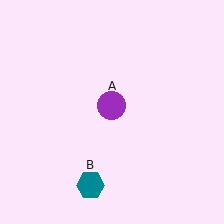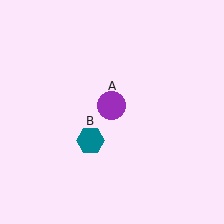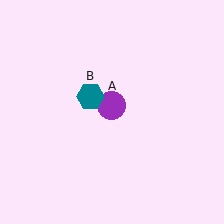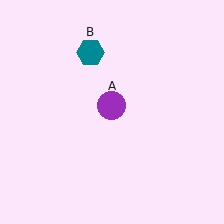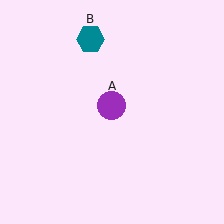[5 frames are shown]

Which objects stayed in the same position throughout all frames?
Purple circle (object A) remained stationary.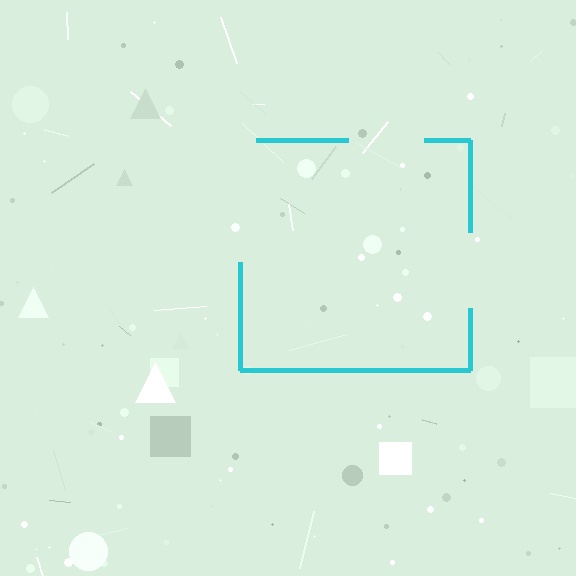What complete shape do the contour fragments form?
The contour fragments form a square.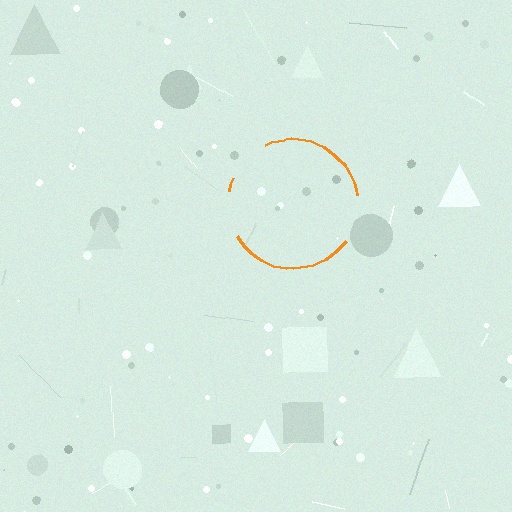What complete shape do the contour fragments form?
The contour fragments form a circle.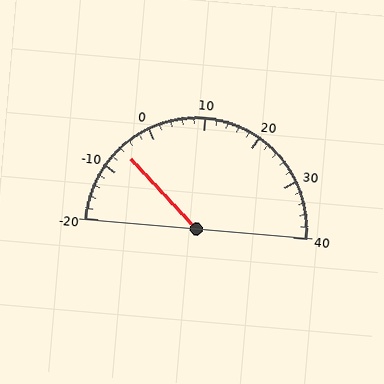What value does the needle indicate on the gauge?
The needle indicates approximately -6.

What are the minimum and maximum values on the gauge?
The gauge ranges from -20 to 40.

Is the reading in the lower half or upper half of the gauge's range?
The reading is in the lower half of the range (-20 to 40).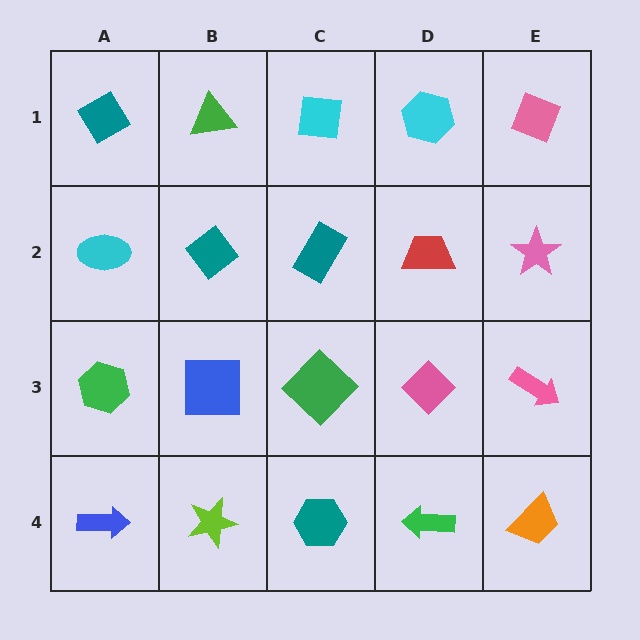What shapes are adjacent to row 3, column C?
A teal rectangle (row 2, column C), a teal hexagon (row 4, column C), a blue square (row 3, column B), a pink diamond (row 3, column D).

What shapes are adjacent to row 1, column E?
A pink star (row 2, column E), a cyan hexagon (row 1, column D).